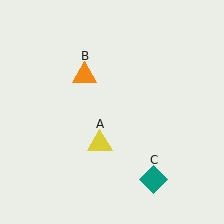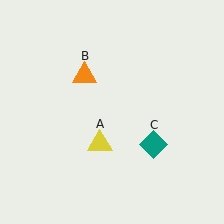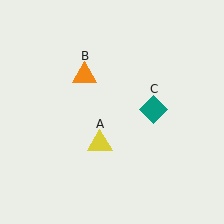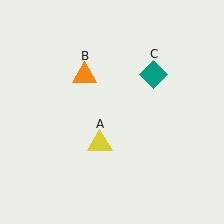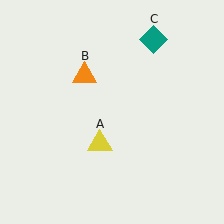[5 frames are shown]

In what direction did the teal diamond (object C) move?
The teal diamond (object C) moved up.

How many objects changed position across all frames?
1 object changed position: teal diamond (object C).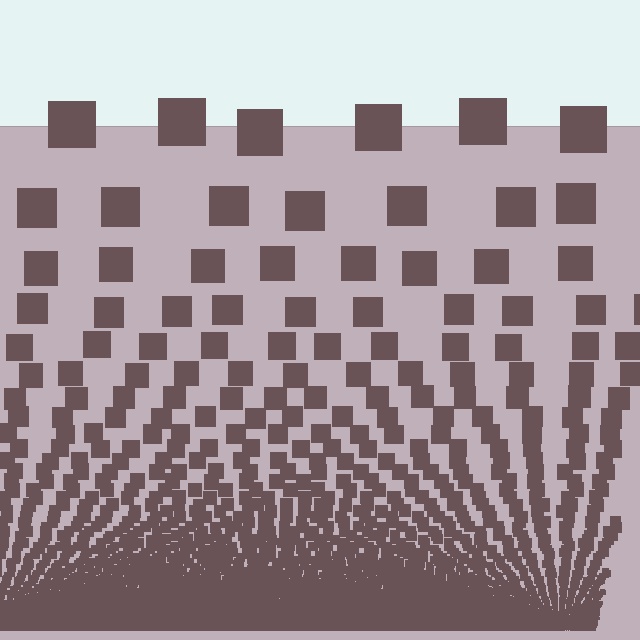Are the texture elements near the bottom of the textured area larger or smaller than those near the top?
Smaller. The gradient is inverted — elements near the bottom are smaller and denser.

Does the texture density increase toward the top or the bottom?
Density increases toward the bottom.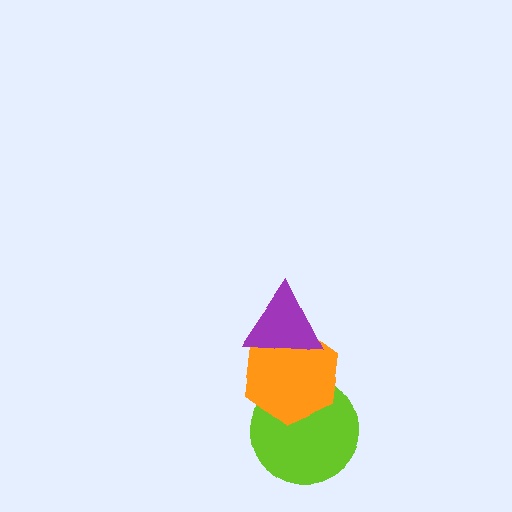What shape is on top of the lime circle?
The orange hexagon is on top of the lime circle.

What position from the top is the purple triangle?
The purple triangle is 1st from the top.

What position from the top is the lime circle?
The lime circle is 3rd from the top.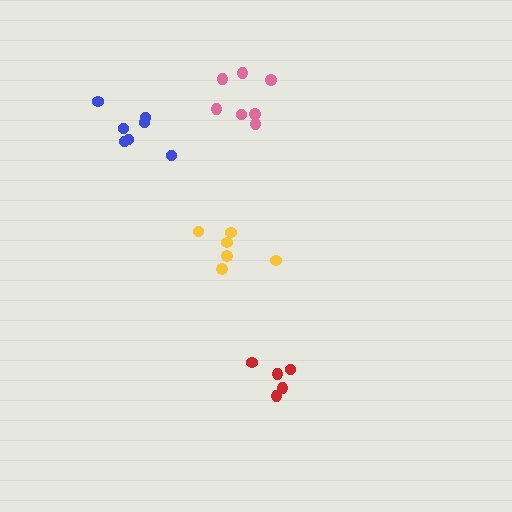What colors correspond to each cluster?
The clusters are colored: red, blue, pink, yellow.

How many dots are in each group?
Group 1: 5 dots, Group 2: 7 dots, Group 3: 7 dots, Group 4: 6 dots (25 total).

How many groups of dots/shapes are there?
There are 4 groups.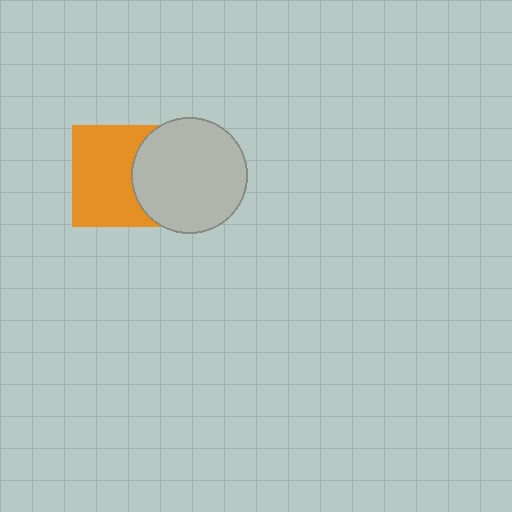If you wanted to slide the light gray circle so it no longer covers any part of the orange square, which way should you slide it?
Slide it right — that is the most direct way to separate the two shapes.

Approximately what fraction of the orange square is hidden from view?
Roughly 33% of the orange square is hidden behind the light gray circle.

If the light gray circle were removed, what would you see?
You would see the complete orange square.